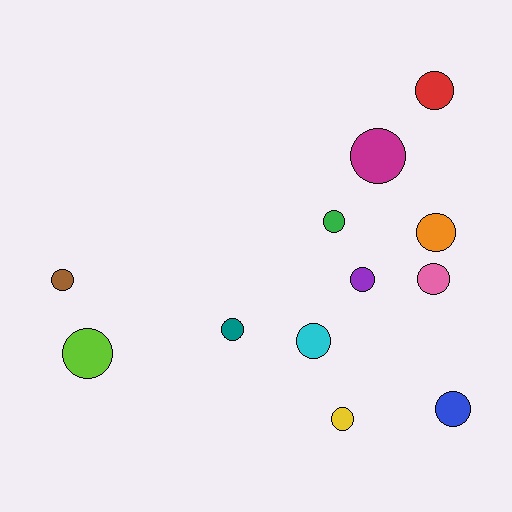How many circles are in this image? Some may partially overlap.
There are 12 circles.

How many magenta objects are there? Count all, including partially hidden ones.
There is 1 magenta object.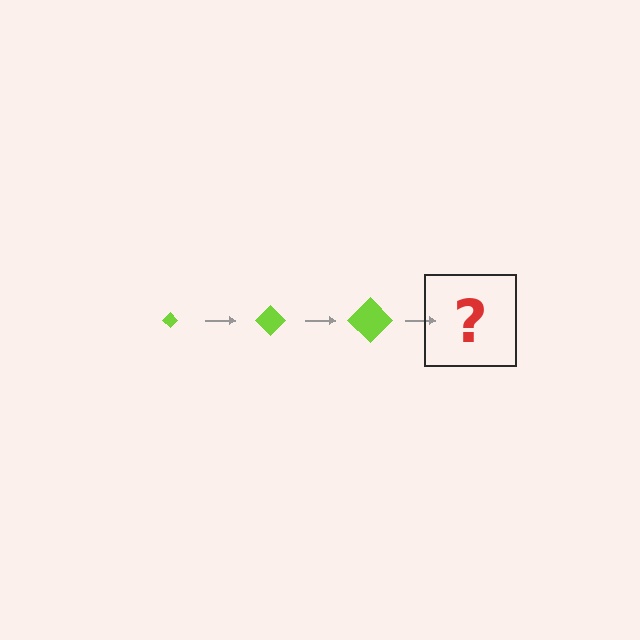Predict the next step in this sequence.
The next step is a lime diamond, larger than the previous one.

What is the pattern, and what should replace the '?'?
The pattern is that the diamond gets progressively larger each step. The '?' should be a lime diamond, larger than the previous one.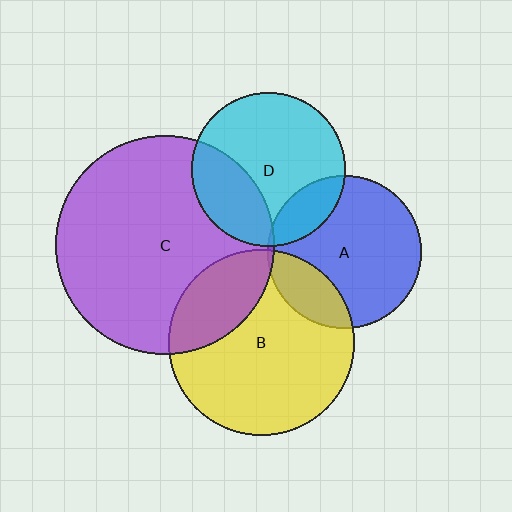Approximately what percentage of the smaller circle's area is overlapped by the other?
Approximately 20%.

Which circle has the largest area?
Circle C (purple).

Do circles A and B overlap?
Yes.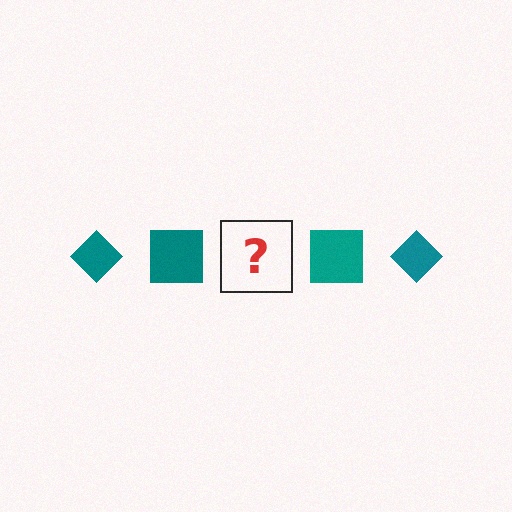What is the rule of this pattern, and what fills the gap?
The rule is that the pattern cycles through diamond, square shapes in teal. The gap should be filled with a teal diamond.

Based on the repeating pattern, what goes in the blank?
The blank should be a teal diamond.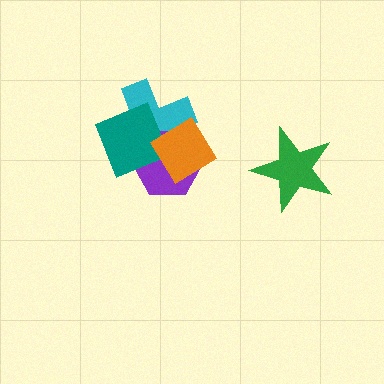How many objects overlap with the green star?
0 objects overlap with the green star.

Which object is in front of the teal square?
The orange diamond is in front of the teal square.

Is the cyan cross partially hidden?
Yes, it is partially covered by another shape.